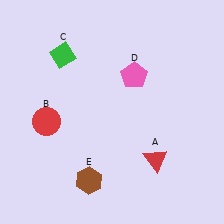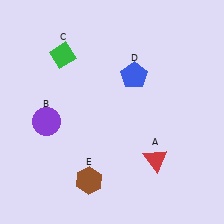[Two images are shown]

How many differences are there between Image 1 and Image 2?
There are 2 differences between the two images.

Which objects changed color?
B changed from red to purple. D changed from pink to blue.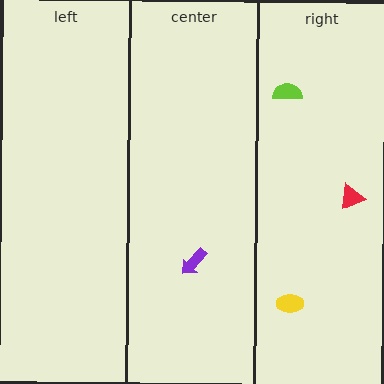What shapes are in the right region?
The red triangle, the yellow ellipse, the lime semicircle.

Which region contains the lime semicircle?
The right region.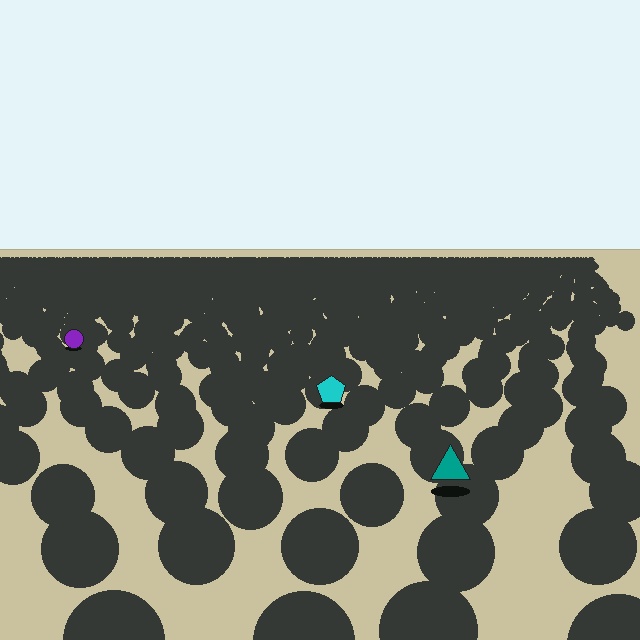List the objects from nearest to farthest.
From nearest to farthest: the teal triangle, the cyan pentagon, the purple circle.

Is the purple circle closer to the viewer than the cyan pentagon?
No. The cyan pentagon is closer — you can tell from the texture gradient: the ground texture is coarser near it.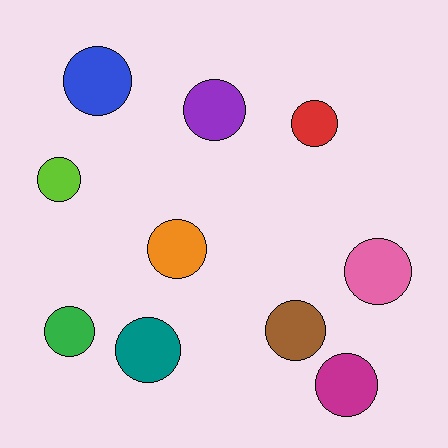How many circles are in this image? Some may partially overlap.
There are 10 circles.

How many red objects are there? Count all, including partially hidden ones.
There is 1 red object.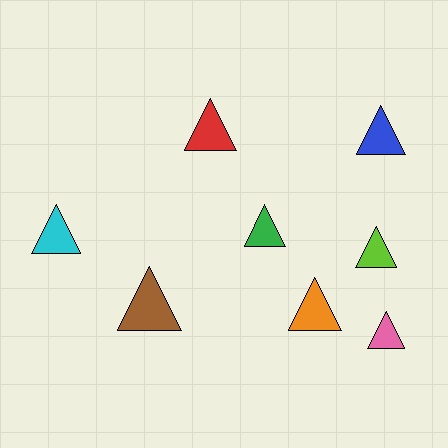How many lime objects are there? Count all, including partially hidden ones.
There is 1 lime object.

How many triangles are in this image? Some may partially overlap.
There are 8 triangles.